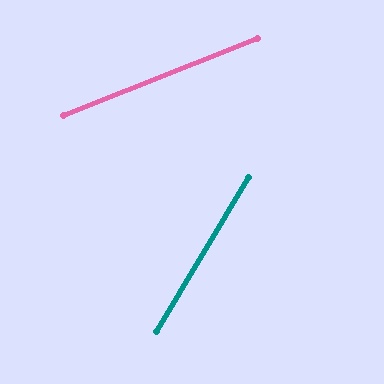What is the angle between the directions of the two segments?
Approximately 38 degrees.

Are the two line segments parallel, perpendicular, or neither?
Neither parallel nor perpendicular — they differ by about 38°.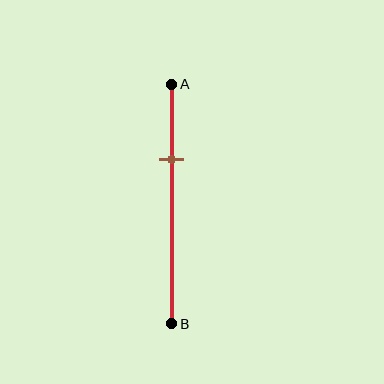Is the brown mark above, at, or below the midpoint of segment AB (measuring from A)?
The brown mark is above the midpoint of segment AB.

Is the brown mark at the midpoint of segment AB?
No, the mark is at about 30% from A, not at the 50% midpoint.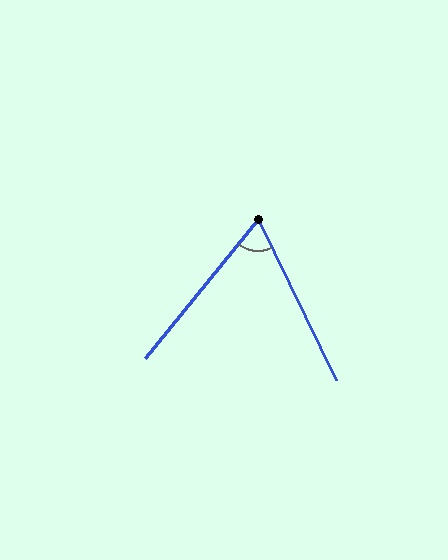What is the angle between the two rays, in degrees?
Approximately 65 degrees.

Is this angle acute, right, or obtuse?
It is acute.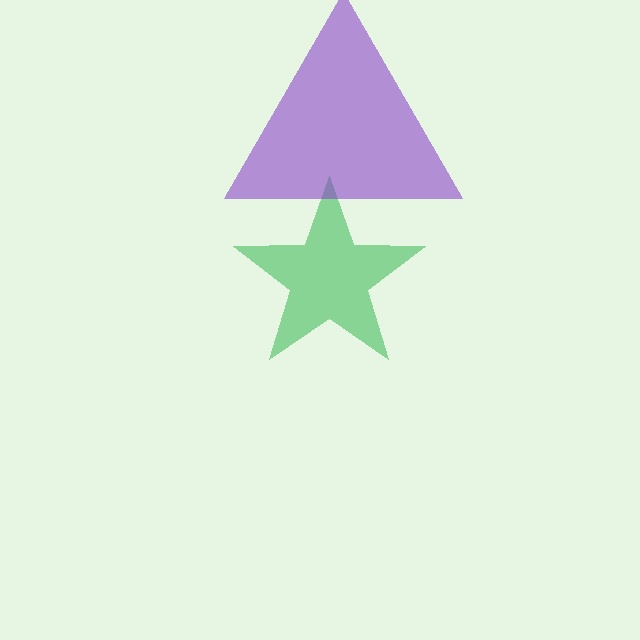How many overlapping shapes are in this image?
There are 2 overlapping shapes in the image.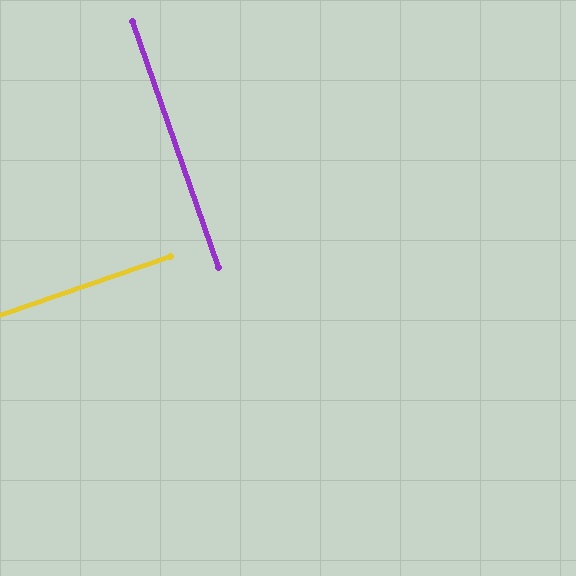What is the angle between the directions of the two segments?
Approximately 90 degrees.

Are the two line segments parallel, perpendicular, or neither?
Perpendicular — they meet at approximately 90°.